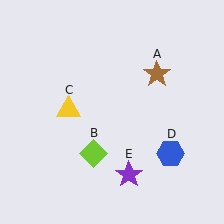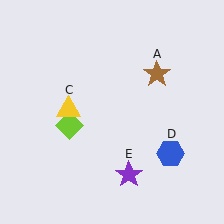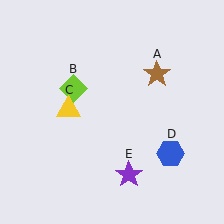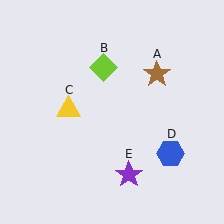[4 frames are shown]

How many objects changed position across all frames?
1 object changed position: lime diamond (object B).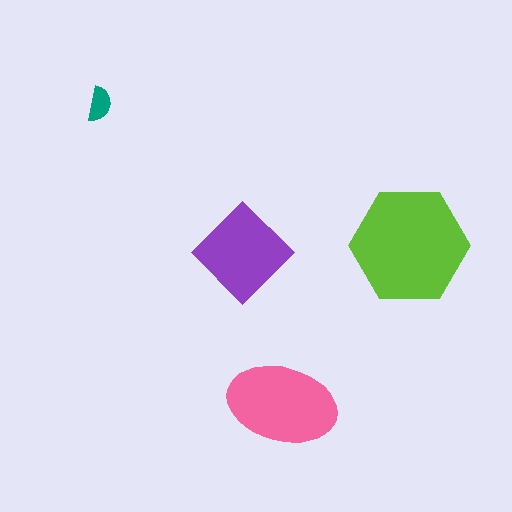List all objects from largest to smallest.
The lime hexagon, the pink ellipse, the purple diamond, the teal semicircle.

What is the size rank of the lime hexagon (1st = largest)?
1st.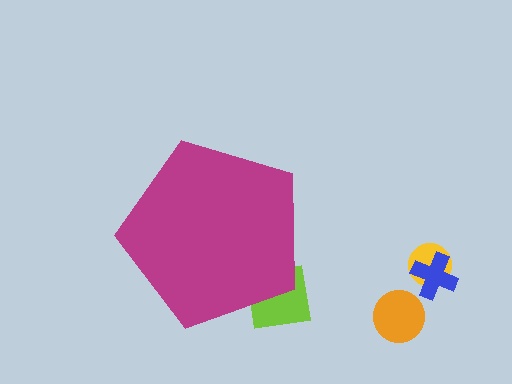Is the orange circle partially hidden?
No, the orange circle is fully visible.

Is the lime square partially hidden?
Yes, the lime square is partially hidden behind the magenta pentagon.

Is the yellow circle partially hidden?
No, the yellow circle is fully visible.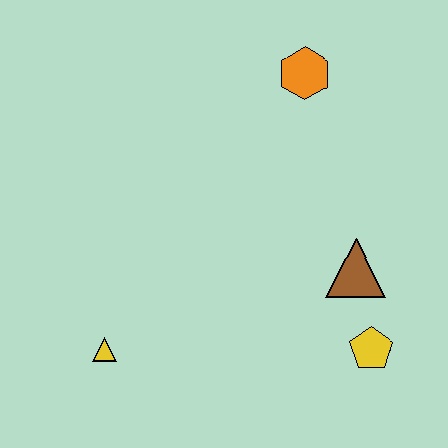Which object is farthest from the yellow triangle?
The orange hexagon is farthest from the yellow triangle.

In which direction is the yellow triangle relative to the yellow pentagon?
The yellow triangle is to the left of the yellow pentagon.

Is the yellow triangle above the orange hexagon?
No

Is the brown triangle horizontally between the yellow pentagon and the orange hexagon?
Yes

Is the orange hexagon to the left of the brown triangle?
Yes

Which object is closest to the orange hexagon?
The brown triangle is closest to the orange hexagon.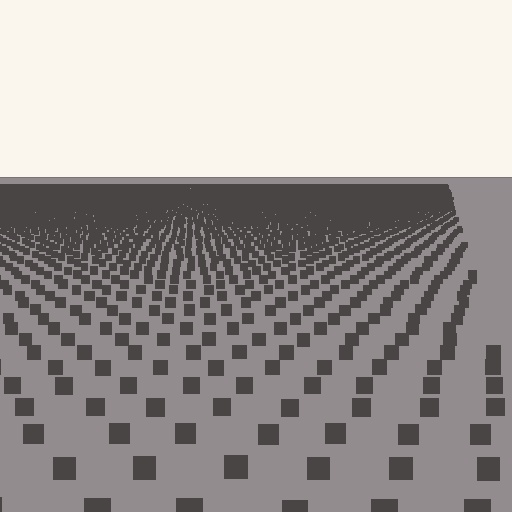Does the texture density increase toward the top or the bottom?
Density increases toward the top.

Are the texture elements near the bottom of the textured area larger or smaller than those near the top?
Larger. Near the bottom, elements are closer to the viewer and appear at a bigger on-screen size.